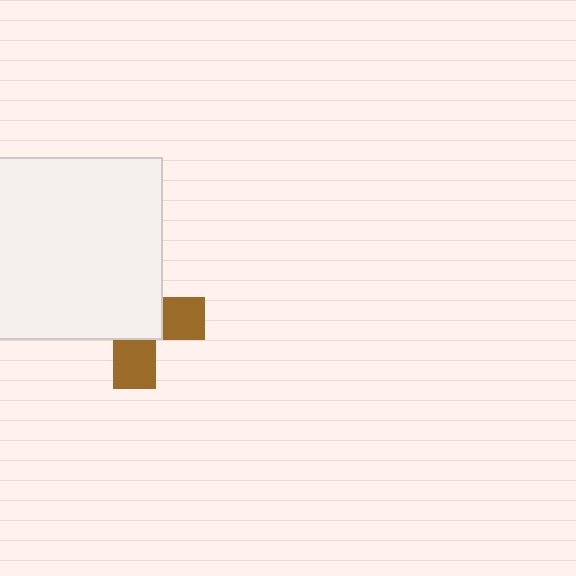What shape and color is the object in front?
The object in front is a white square.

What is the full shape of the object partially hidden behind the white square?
The partially hidden object is a brown cross.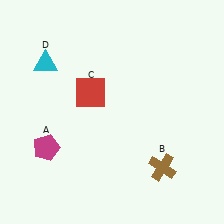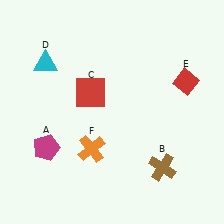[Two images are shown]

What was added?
A red diamond (E), an orange cross (F) were added in Image 2.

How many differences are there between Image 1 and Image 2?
There are 2 differences between the two images.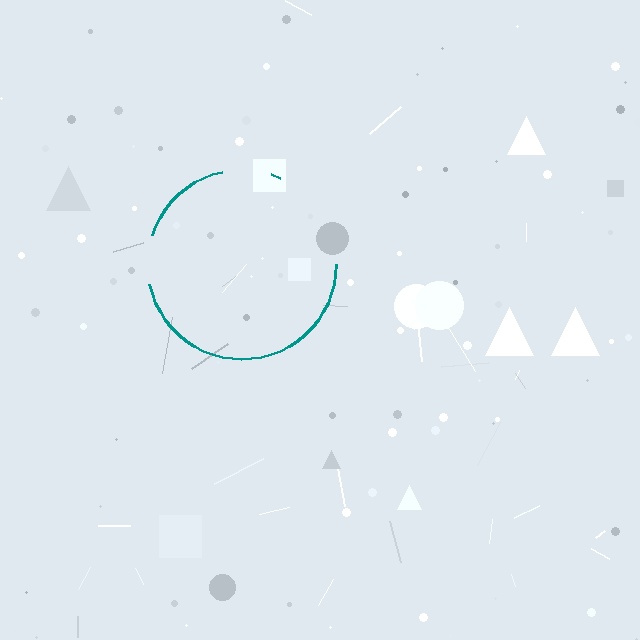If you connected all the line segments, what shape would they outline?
They would outline a circle.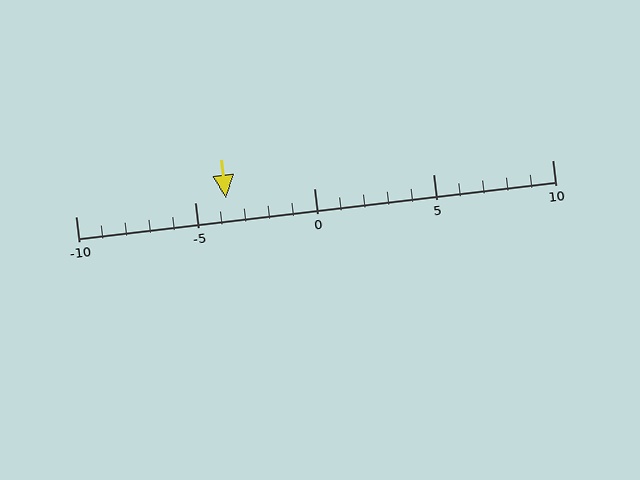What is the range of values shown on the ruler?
The ruler shows values from -10 to 10.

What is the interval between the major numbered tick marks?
The major tick marks are spaced 5 units apart.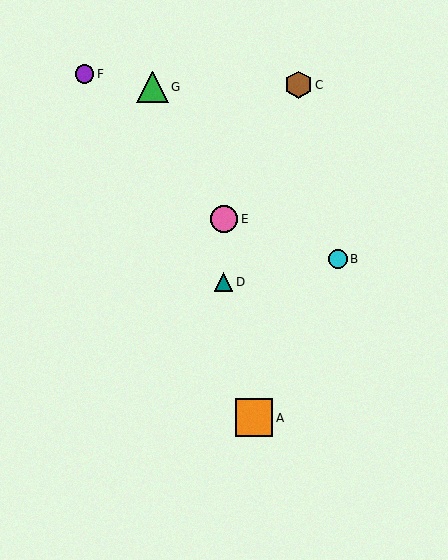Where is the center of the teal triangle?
The center of the teal triangle is at (223, 282).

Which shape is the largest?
The orange square (labeled A) is the largest.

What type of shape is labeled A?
Shape A is an orange square.